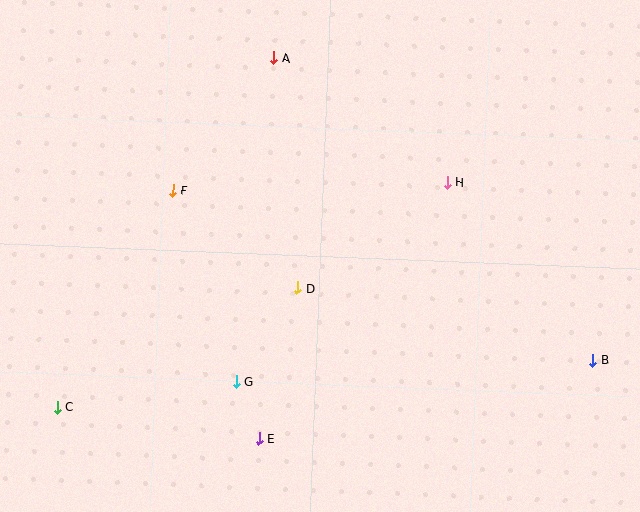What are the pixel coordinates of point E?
Point E is at (259, 439).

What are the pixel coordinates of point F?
Point F is at (173, 190).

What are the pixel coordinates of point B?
Point B is at (593, 360).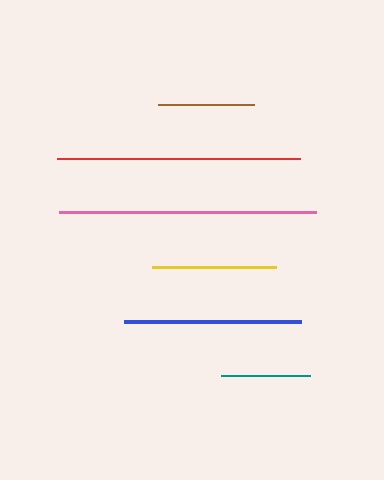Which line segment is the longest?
The pink line is the longest at approximately 257 pixels.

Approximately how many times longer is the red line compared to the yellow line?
The red line is approximately 2.0 times the length of the yellow line.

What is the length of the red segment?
The red segment is approximately 242 pixels long.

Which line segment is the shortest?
The teal line is the shortest at approximately 89 pixels.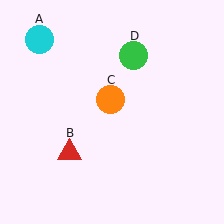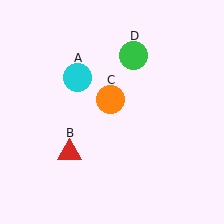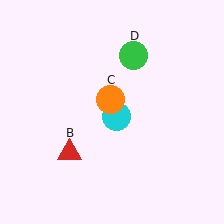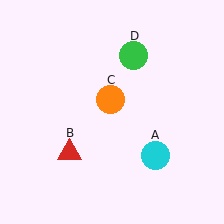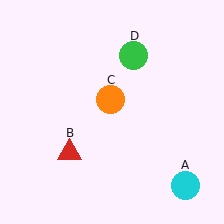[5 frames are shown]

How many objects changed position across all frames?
1 object changed position: cyan circle (object A).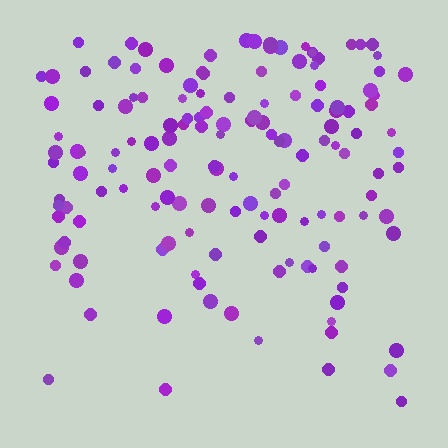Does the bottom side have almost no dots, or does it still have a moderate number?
Still a moderate number, just noticeably fewer than the top.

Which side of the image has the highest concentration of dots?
The top.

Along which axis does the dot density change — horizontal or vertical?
Vertical.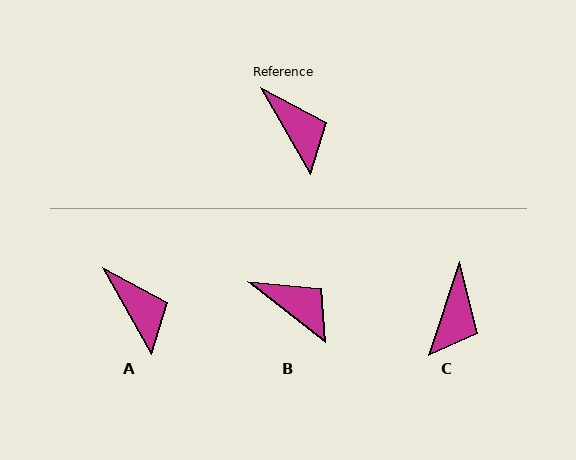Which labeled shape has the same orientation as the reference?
A.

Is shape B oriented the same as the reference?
No, it is off by about 22 degrees.